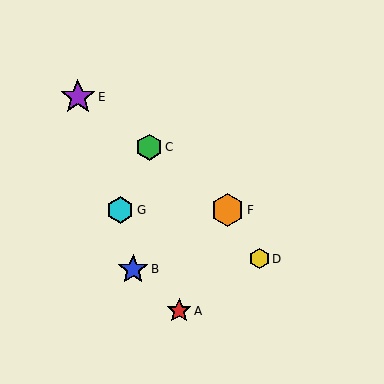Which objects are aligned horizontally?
Objects F, G are aligned horizontally.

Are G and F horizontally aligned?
Yes, both are at y≈210.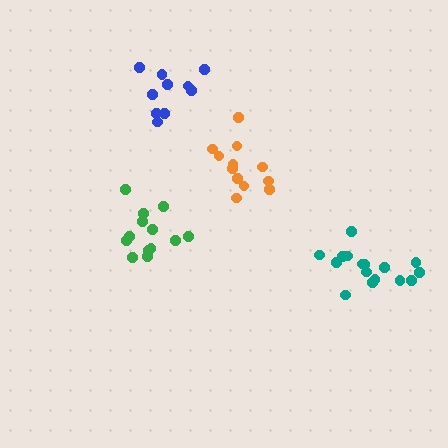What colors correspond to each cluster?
The clusters are colored: blue, orange, green, teal.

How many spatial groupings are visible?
There are 4 spatial groupings.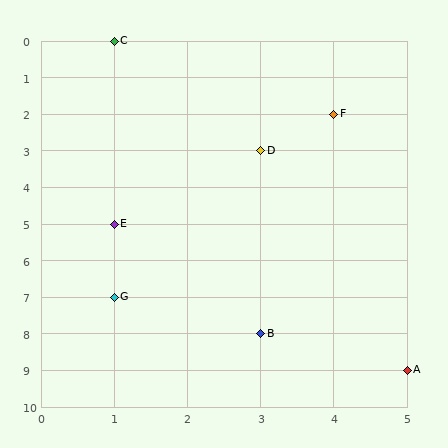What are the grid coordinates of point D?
Point D is at grid coordinates (3, 3).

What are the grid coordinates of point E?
Point E is at grid coordinates (1, 5).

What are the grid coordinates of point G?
Point G is at grid coordinates (1, 7).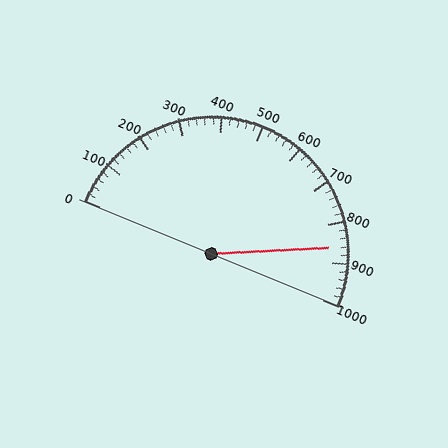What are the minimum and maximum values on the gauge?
The gauge ranges from 0 to 1000.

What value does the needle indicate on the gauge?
The needle indicates approximately 860.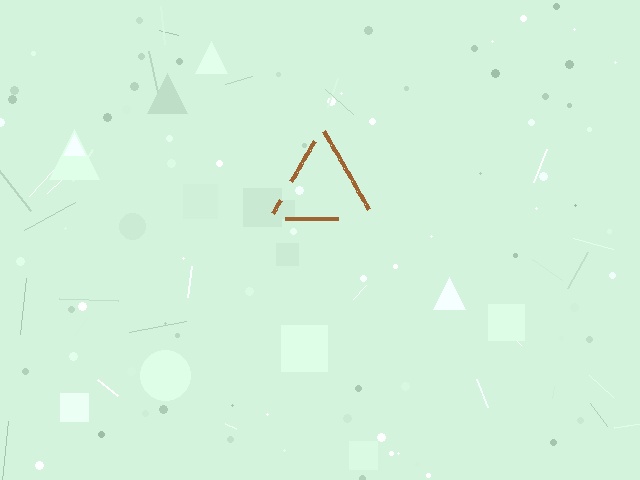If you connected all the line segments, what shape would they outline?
They would outline a triangle.